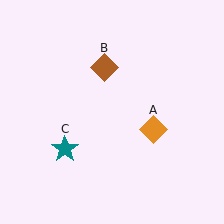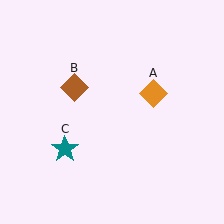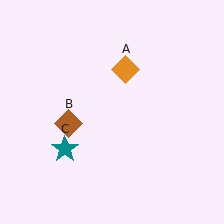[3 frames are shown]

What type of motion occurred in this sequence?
The orange diamond (object A), brown diamond (object B) rotated counterclockwise around the center of the scene.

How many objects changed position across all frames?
2 objects changed position: orange diamond (object A), brown diamond (object B).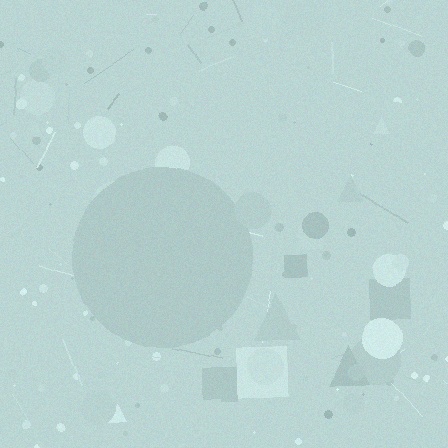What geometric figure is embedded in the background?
A circle is embedded in the background.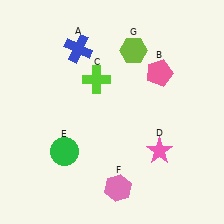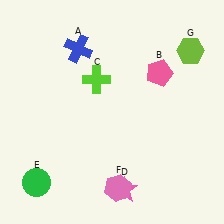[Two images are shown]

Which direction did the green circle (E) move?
The green circle (E) moved down.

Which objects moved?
The objects that moved are: the pink star (D), the green circle (E), the lime hexagon (G).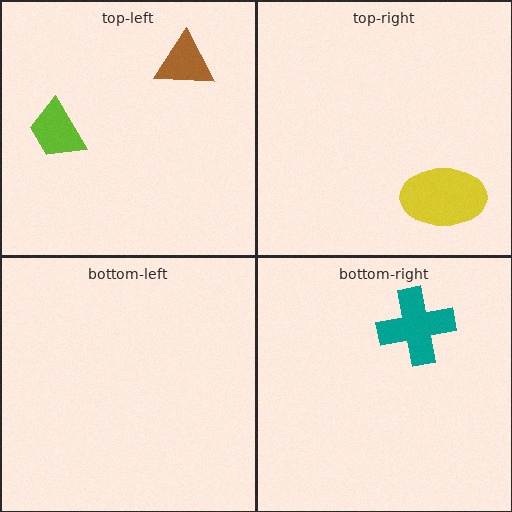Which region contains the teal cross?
The bottom-right region.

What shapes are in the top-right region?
The yellow ellipse.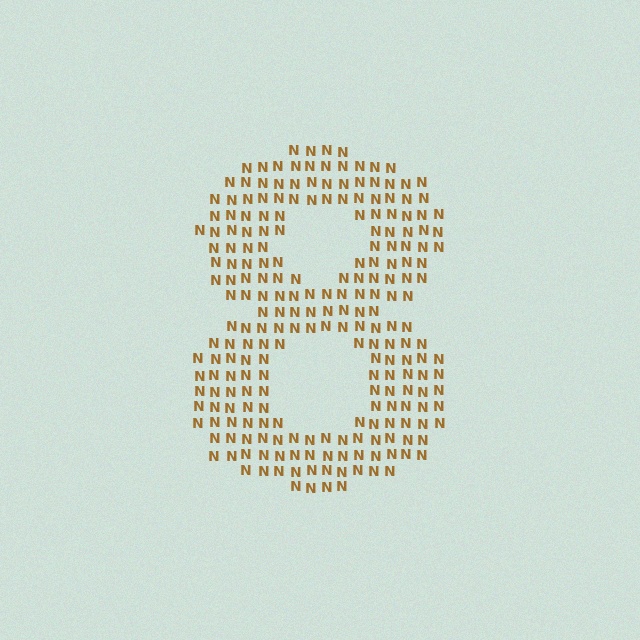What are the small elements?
The small elements are letter N's.